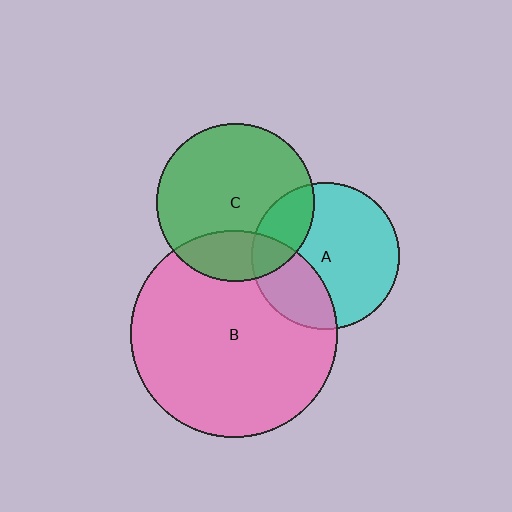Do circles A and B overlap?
Yes.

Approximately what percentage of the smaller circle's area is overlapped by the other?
Approximately 30%.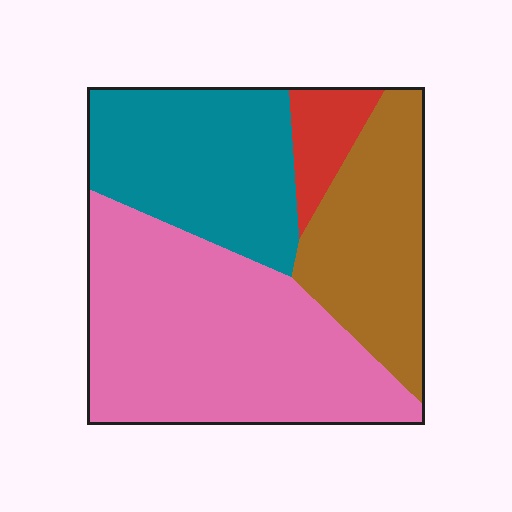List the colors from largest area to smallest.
From largest to smallest: pink, teal, brown, red.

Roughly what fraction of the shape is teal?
Teal covers 27% of the shape.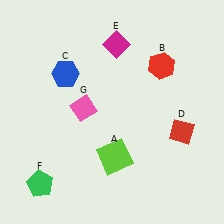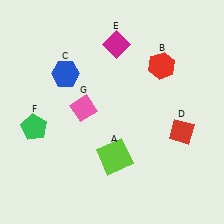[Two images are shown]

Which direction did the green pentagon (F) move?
The green pentagon (F) moved up.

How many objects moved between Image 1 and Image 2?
1 object moved between the two images.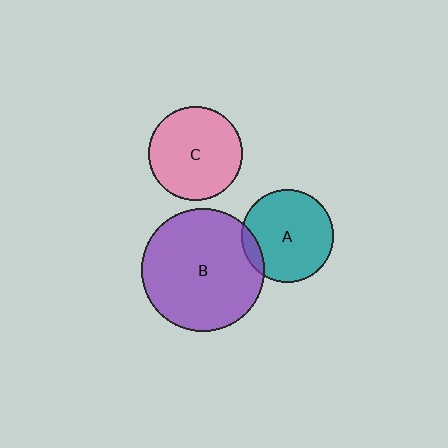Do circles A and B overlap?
Yes.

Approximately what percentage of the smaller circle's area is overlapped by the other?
Approximately 10%.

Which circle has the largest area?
Circle B (purple).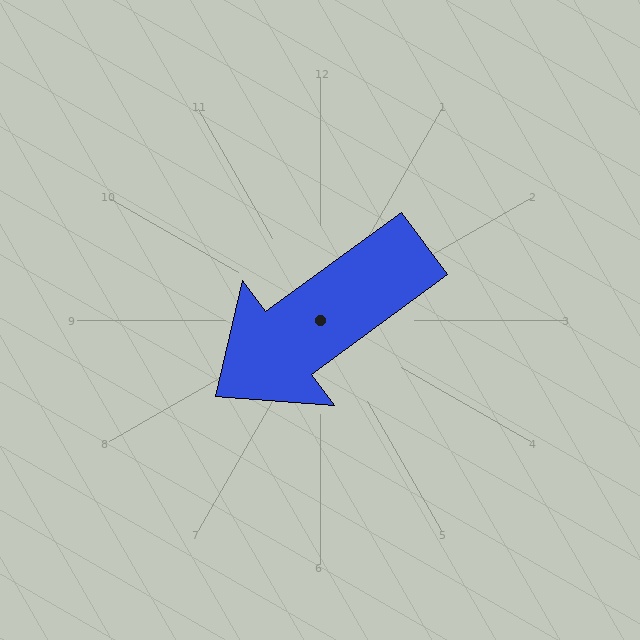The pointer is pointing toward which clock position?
Roughly 8 o'clock.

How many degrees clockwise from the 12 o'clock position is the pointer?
Approximately 234 degrees.